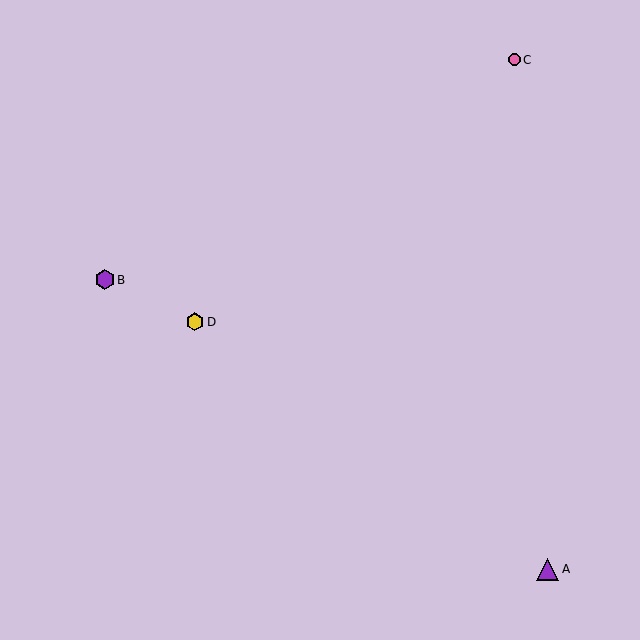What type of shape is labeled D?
Shape D is a yellow hexagon.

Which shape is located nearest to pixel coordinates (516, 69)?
The pink circle (labeled C) at (514, 60) is nearest to that location.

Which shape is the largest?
The purple triangle (labeled A) is the largest.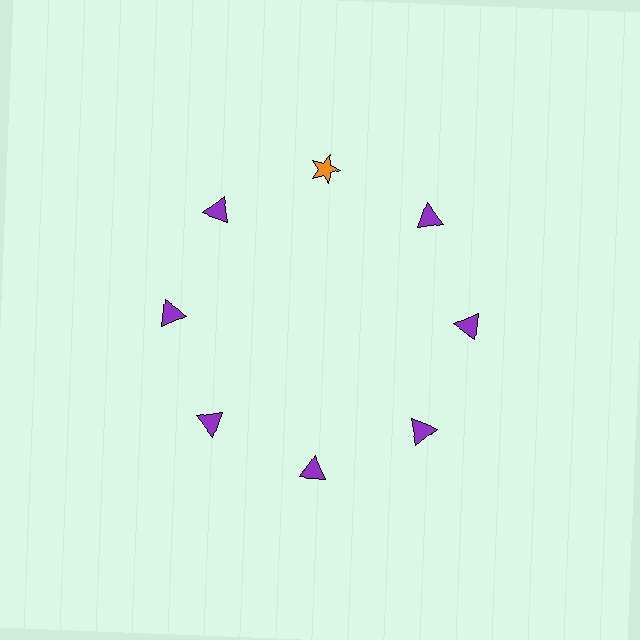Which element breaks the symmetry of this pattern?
The orange star at roughly the 12 o'clock position breaks the symmetry. All other shapes are purple triangles.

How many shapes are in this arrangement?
There are 8 shapes arranged in a ring pattern.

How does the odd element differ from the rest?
It differs in both color (orange instead of purple) and shape (star instead of triangle).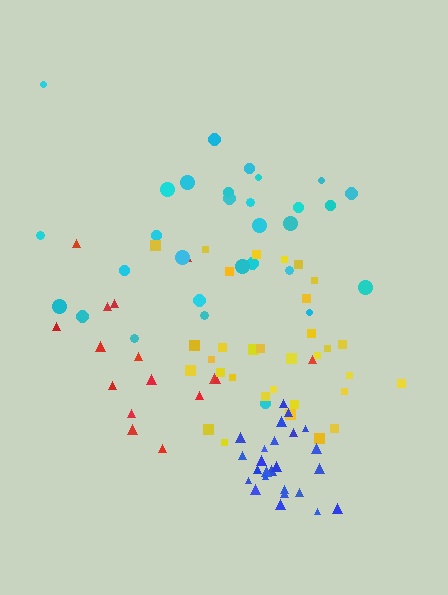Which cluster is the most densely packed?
Blue.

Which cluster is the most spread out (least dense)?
Red.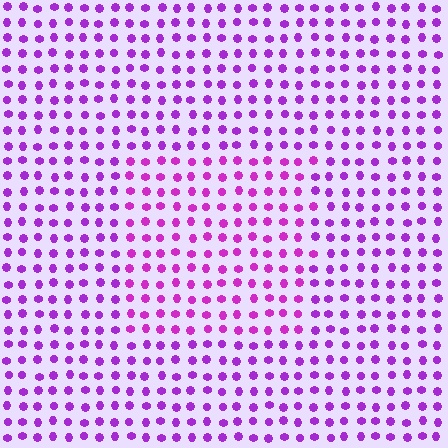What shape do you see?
I see a rectangle.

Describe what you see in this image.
The image is filled with small purple elements in a uniform arrangement. A rectangle-shaped region is visible where the elements are tinted to a slightly different hue, forming a subtle color boundary.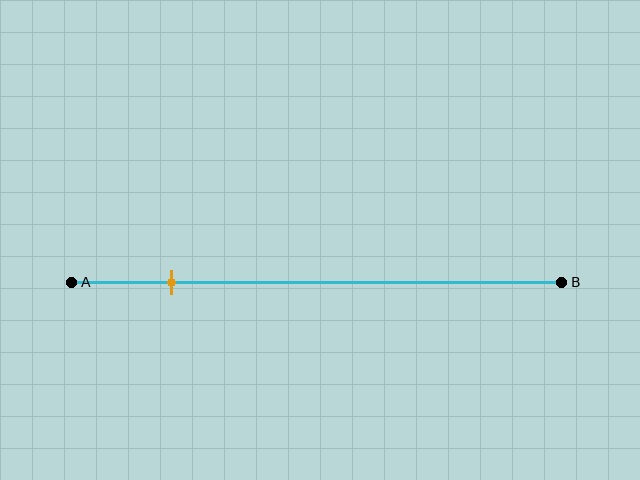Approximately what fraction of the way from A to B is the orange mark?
The orange mark is approximately 20% of the way from A to B.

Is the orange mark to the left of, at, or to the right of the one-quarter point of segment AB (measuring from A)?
The orange mark is to the left of the one-quarter point of segment AB.